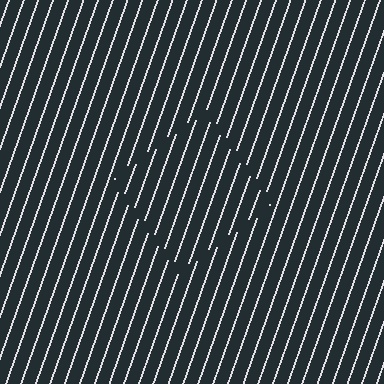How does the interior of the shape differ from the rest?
The interior of the shape contains the same grating, shifted by half a period — the contour is defined by the phase discontinuity where line-ends from the inner and outer gratings abut.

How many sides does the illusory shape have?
4 sides — the line-ends trace a square.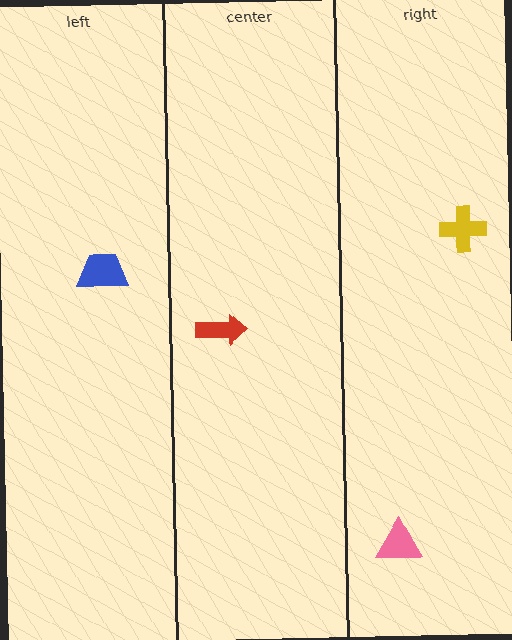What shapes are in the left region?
The blue trapezoid.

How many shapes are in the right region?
2.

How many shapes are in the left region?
1.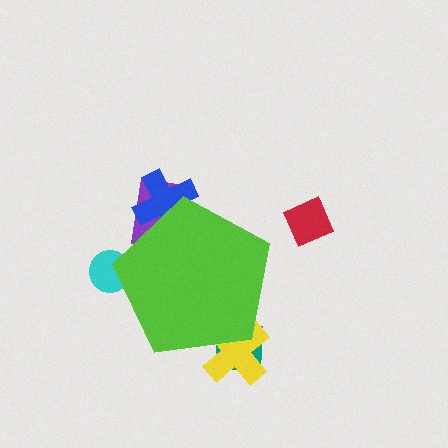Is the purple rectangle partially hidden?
Yes, the purple rectangle is partially hidden behind the lime pentagon.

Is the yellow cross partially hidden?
Yes, the yellow cross is partially hidden behind the lime pentagon.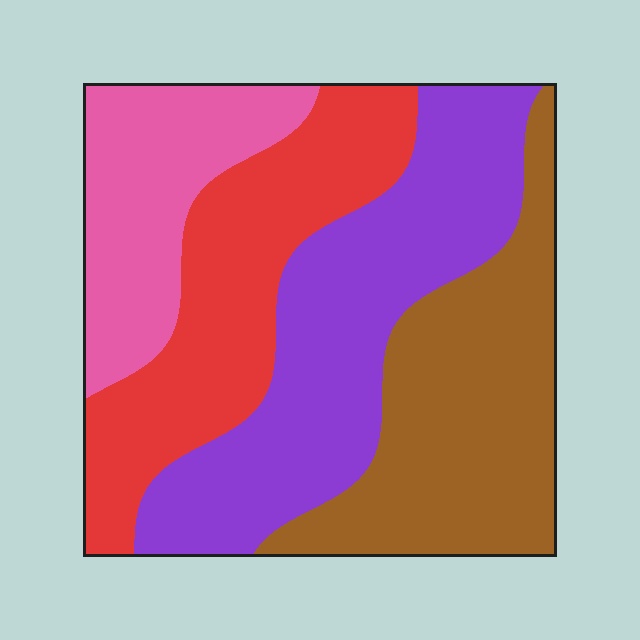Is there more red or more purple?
Purple.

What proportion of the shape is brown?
Brown covers 27% of the shape.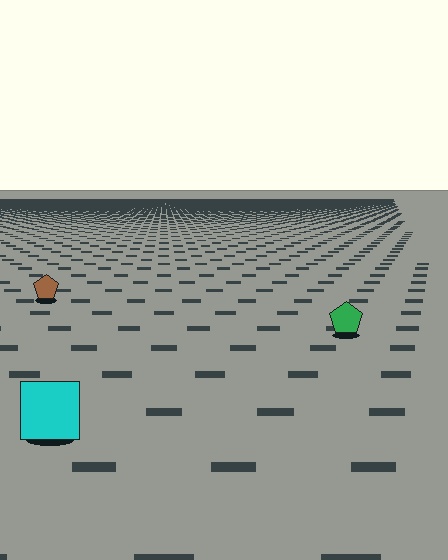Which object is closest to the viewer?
The cyan square is closest. The texture marks near it are larger and more spread out.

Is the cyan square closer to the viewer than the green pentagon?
Yes. The cyan square is closer — you can tell from the texture gradient: the ground texture is coarser near it.